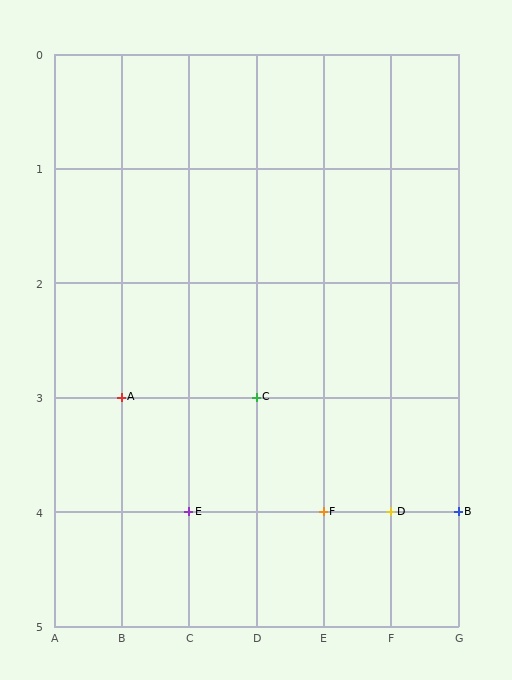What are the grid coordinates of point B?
Point B is at grid coordinates (G, 4).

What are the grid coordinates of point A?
Point A is at grid coordinates (B, 3).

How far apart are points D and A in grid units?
Points D and A are 4 columns and 1 row apart (about 4.1 grid units diagonally).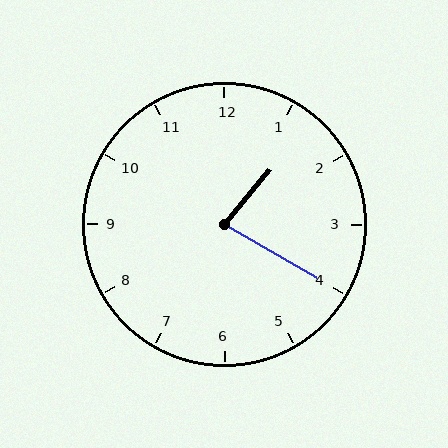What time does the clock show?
1:20.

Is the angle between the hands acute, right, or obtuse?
It is acute.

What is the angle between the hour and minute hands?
Approximately 80 degrees.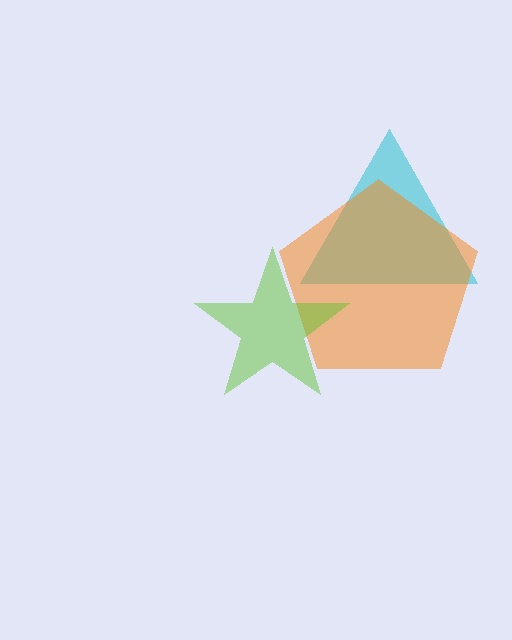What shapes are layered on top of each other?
The layered shapes are: a cyan triangle, an orange pentagon, a lime star.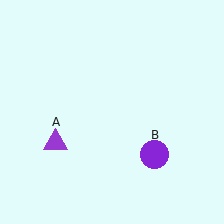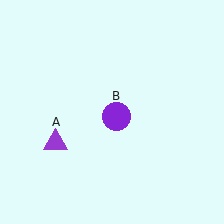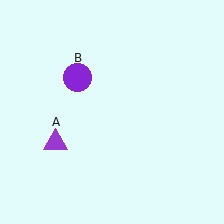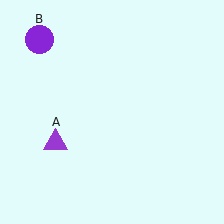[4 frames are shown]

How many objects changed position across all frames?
1 object changed position: purple circle (object B).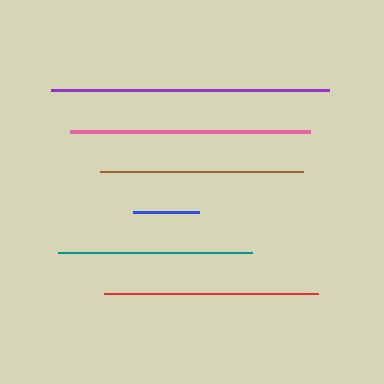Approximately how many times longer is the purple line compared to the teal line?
The purple line is approximately 1.4 times the length of the teal line.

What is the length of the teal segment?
The teal segment is approximately 194 pixels long.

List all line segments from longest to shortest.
From longest to shortest: purple, pink, red, brown, teal, blue.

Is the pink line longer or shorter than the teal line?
The pink line is longer than the teal line.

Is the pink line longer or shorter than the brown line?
The pink line is longer than the brown line.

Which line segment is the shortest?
The blue line is the shortest at approximately 65 pixels.